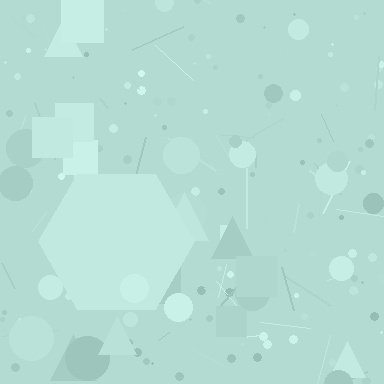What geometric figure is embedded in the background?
A hexagon is embedded in the background.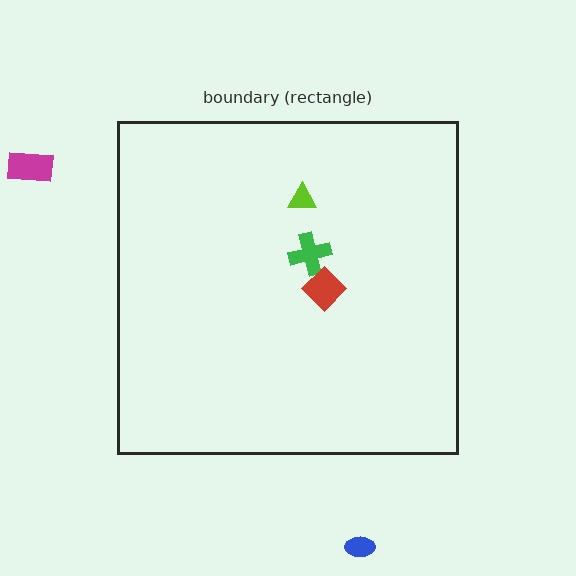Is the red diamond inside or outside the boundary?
Inside.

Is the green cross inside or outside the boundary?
Inside.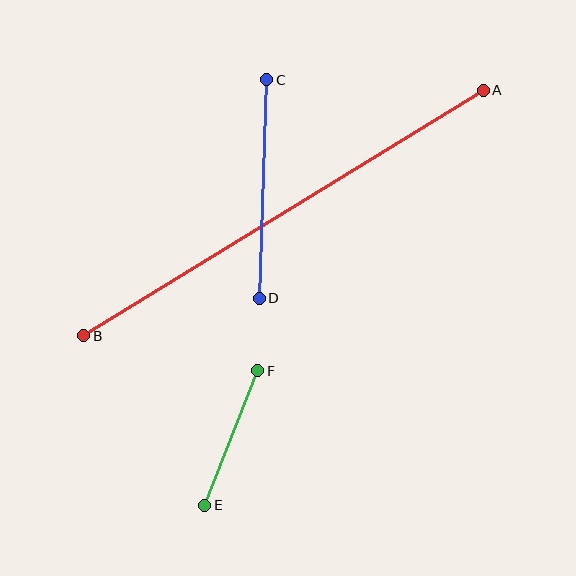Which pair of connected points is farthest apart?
Points A and B are farthest apart.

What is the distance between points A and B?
The distance is approximately 469 pixels.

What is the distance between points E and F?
The distance is approximately 145 pixels.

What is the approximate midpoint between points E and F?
The midpoint is at approximately (231, 438) pixels.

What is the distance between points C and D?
The distance is approximately 219 pixels.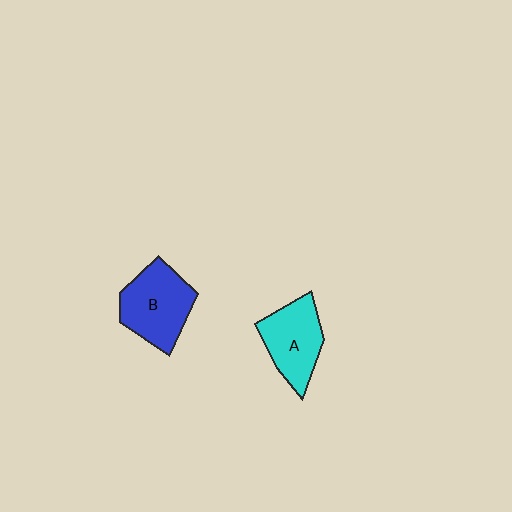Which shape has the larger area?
Shape B (blue).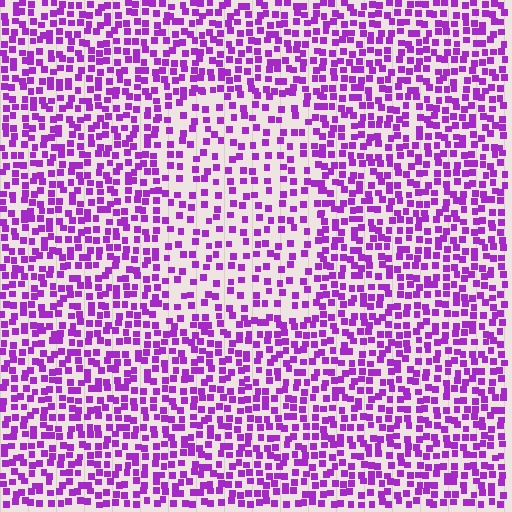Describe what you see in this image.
The image contains small purple elements arranged at two different densities. A rectangle-shaped region is visible where the elements are less densely packed than the surrounding area.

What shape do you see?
I see a rectangle.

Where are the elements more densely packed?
The elements are more densely packed outside the rectangle boundary.